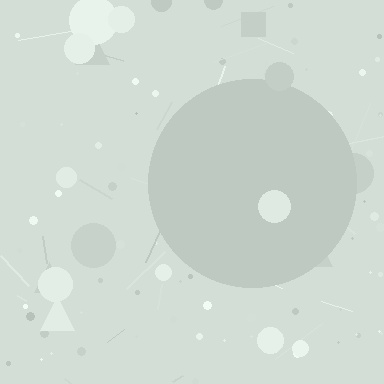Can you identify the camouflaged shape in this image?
The camouflaged shape is a circle.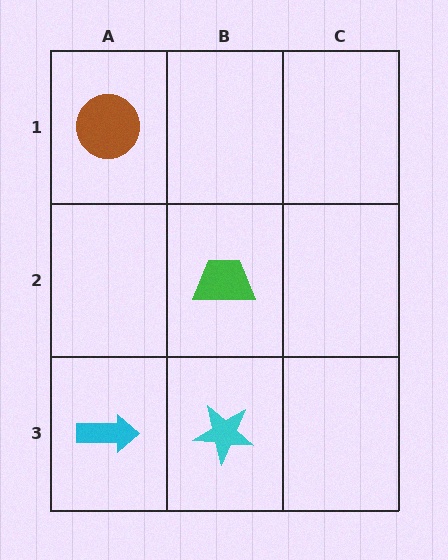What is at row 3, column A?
A cyan arrow.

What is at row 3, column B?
A cyan star.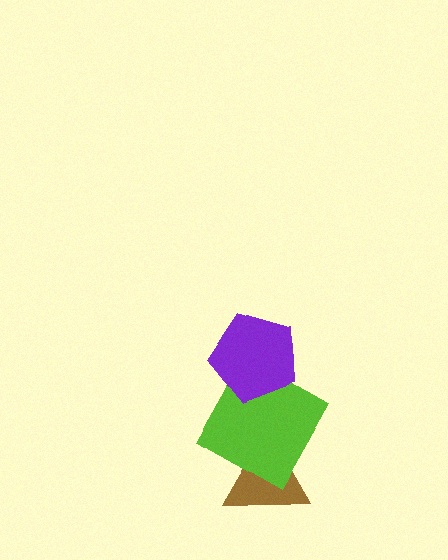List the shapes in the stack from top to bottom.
From top to bottom: the purple pentagon, the lime square, the brown triangle.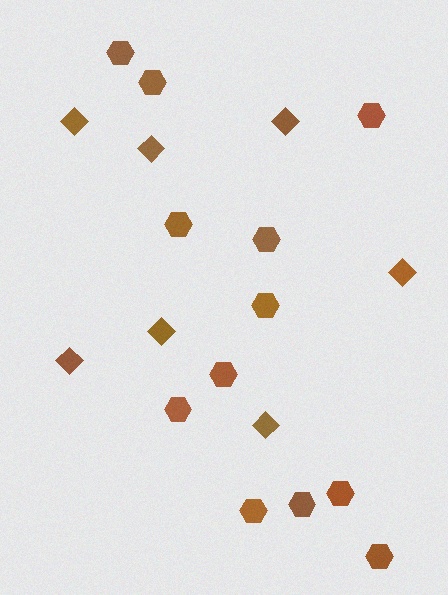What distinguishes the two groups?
There are 2 groups: one group of diamonds (7) and one group of hexagons (12).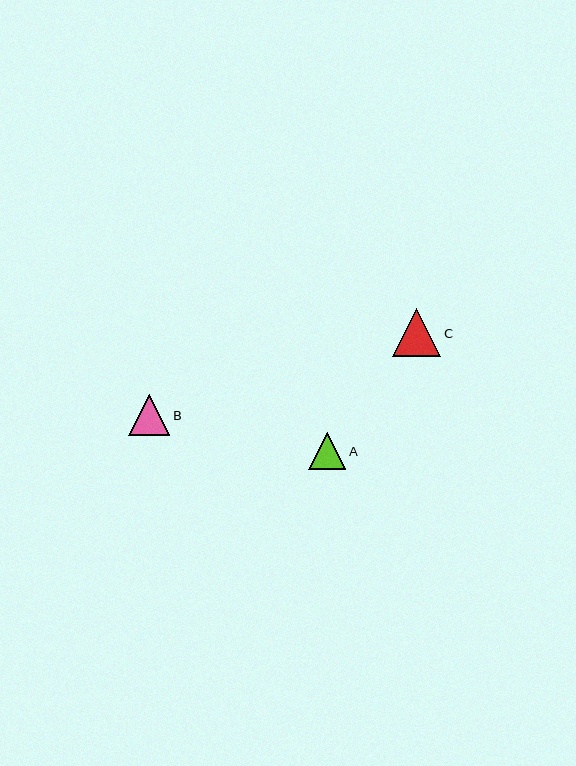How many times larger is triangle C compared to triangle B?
Triangle C is approximately 1.2 times the size of triangle B.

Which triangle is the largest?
Triangle C is the largest with a size of approximately 48 pixels.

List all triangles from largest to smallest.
From largest to smallest: C, B, A.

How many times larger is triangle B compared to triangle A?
Triangle B is approximately 1.1 times the size of triangle A.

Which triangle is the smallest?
Triangle A is the smallest with a size of approximately 37 pixels.